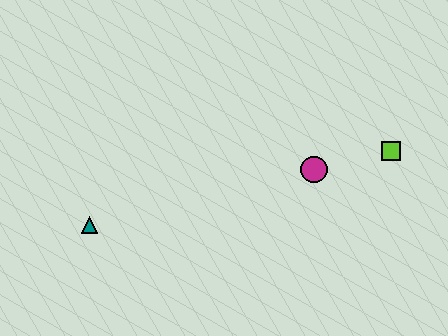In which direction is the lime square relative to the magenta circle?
The lime square is to the right of the magenta circle.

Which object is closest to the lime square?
The magenta circle is closest to the lime square.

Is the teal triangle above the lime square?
No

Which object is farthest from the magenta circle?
The teal triangle is farthest from the magenta circle.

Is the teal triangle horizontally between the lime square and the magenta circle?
No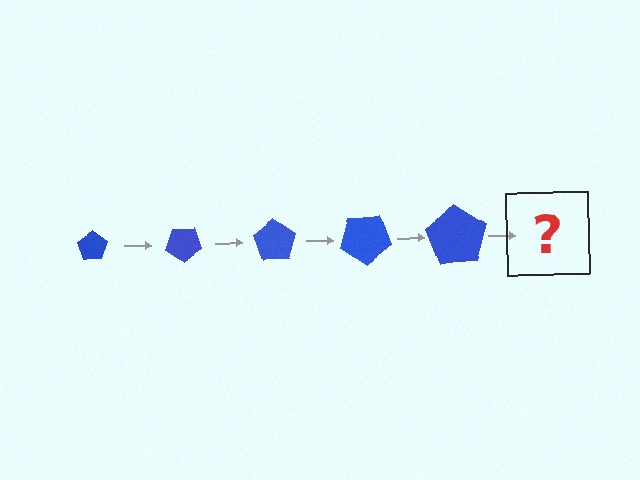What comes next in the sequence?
The next element should be a pentagon, larger than the previous one and rotated 175 degrees from the start.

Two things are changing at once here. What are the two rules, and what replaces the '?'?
The two rules are that the pentagon grows larger each step and it rotates 35 degrees each step. The '?' should be a pentagon, larger than the previous one and rotated 175 degrees from the start.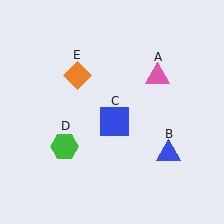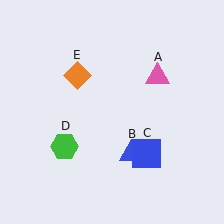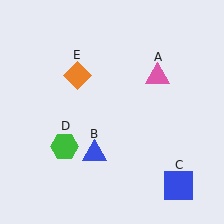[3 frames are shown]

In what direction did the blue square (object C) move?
The blue square (object C) moved down and to the right.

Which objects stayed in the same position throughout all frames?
Pink triangle (object A) and green hexagon (object D) and orange diamond (object E) remained stationary.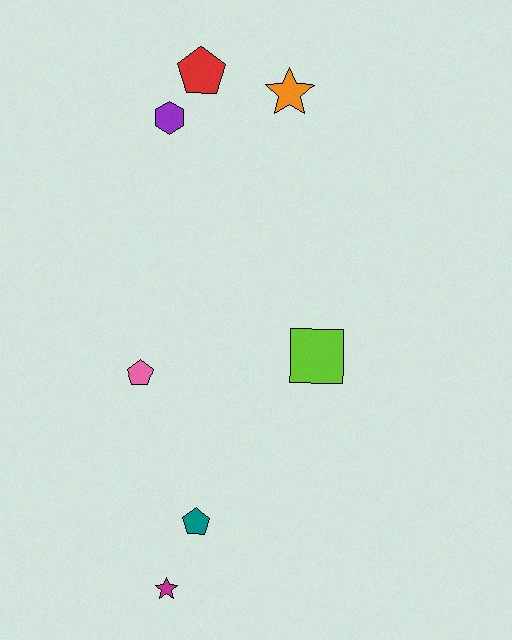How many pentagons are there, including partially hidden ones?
There are 3 pentagons.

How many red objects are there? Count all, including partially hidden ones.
There is 1 red object.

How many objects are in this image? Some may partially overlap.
There are 7 objects.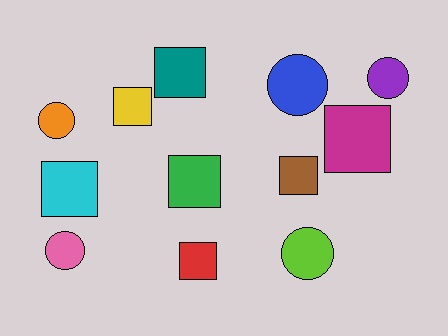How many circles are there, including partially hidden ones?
There are 5 circles.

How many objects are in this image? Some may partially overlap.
There are 12 objects.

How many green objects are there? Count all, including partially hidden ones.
There is 1 green object.